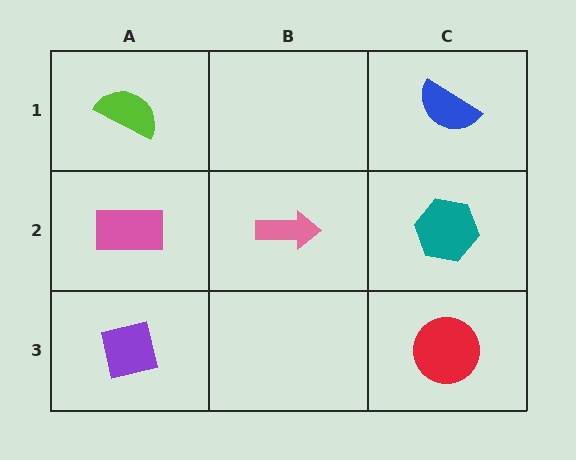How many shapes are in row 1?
2 shapes.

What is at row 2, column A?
A pink rectangle.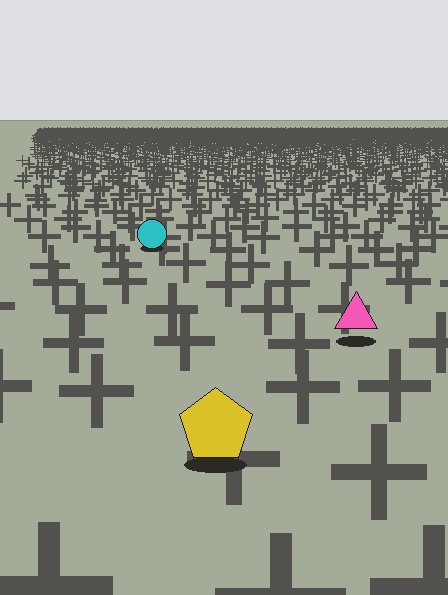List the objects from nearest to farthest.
From nearest to farthest: the yellow pentagon, the pink triangle, the cyan circle.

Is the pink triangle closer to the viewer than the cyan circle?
Yes. The pink triangle is closer — you can tell from the texture gradient: the ground texture is coarser near it.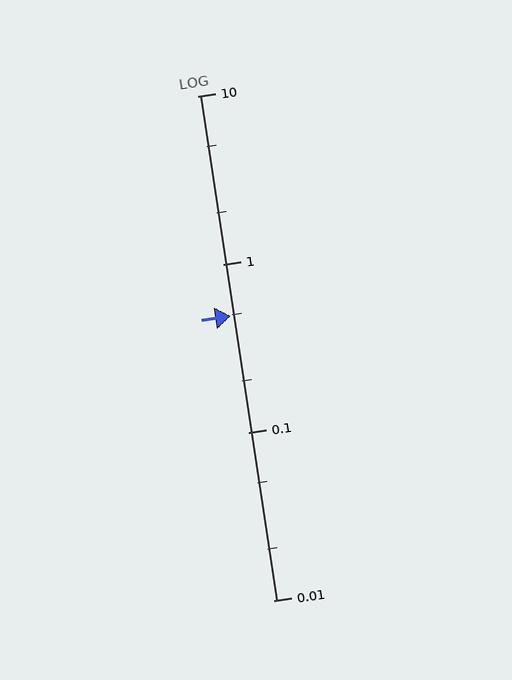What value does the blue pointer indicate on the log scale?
The pointer indicates approximately 0.49.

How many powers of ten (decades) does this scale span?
The scale spans 3 decades, from 0.01 to 10.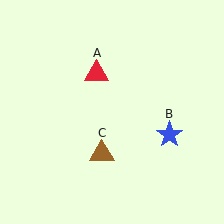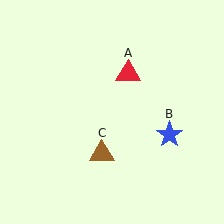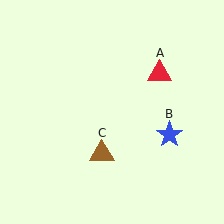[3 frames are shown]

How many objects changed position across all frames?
1 object changed position: red triangle (object A).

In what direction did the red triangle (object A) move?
The red triangle (object A) moved right.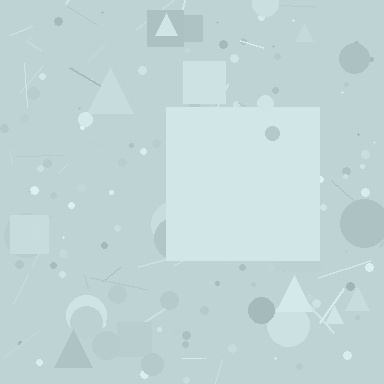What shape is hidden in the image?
A square is hidden in the image.